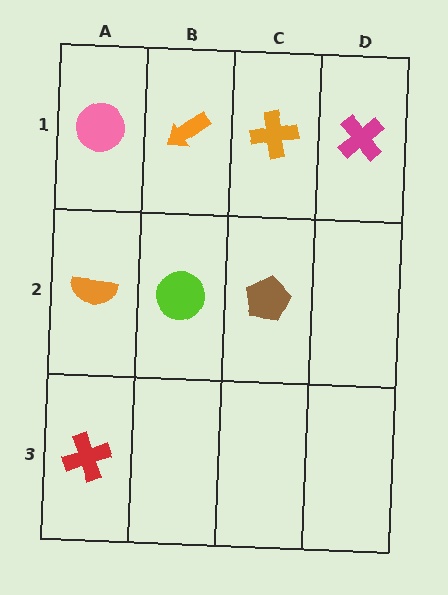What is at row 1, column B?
An orange arrow.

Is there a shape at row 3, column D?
No, that cell is empty.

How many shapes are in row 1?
4 shapes.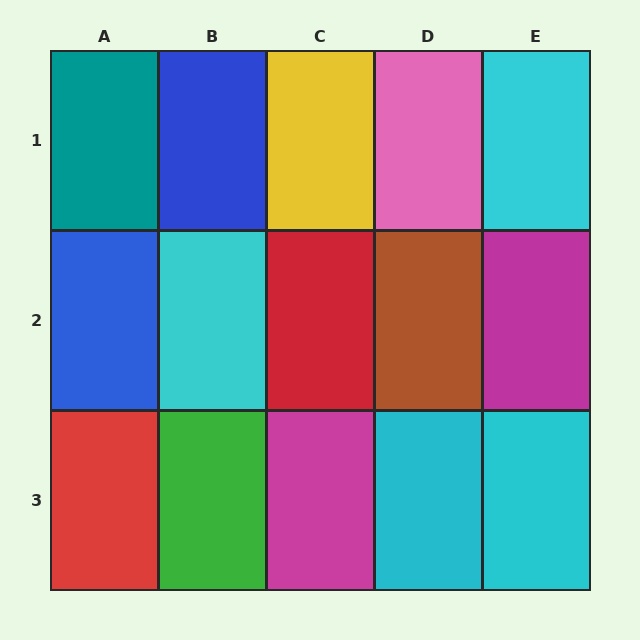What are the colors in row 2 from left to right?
Blue, cyan, red, brown, magenta.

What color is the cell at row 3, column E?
Cyan.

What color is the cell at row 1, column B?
Blue.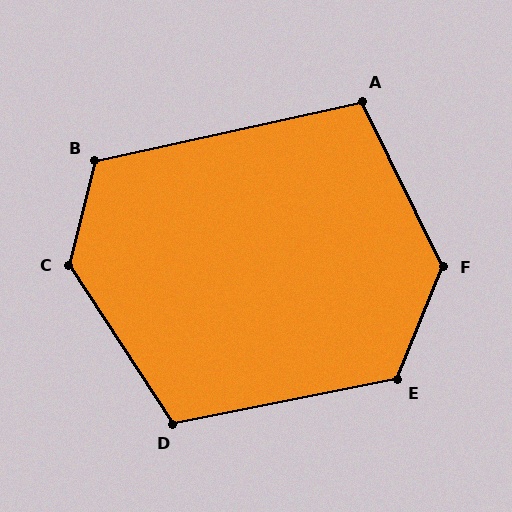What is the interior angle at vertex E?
Approximately 123 degrees (obtuse).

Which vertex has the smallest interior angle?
A, at approximately 104 degrees.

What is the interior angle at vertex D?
Approximately 112 degrees (obtuse).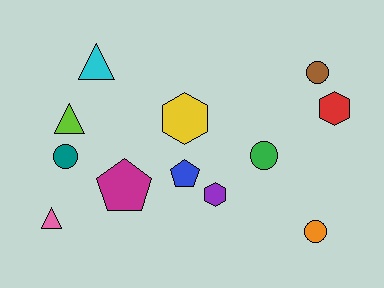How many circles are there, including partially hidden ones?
There are 4 circles.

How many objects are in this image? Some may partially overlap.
There are 12 objects.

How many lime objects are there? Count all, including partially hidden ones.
There is 1 lime object.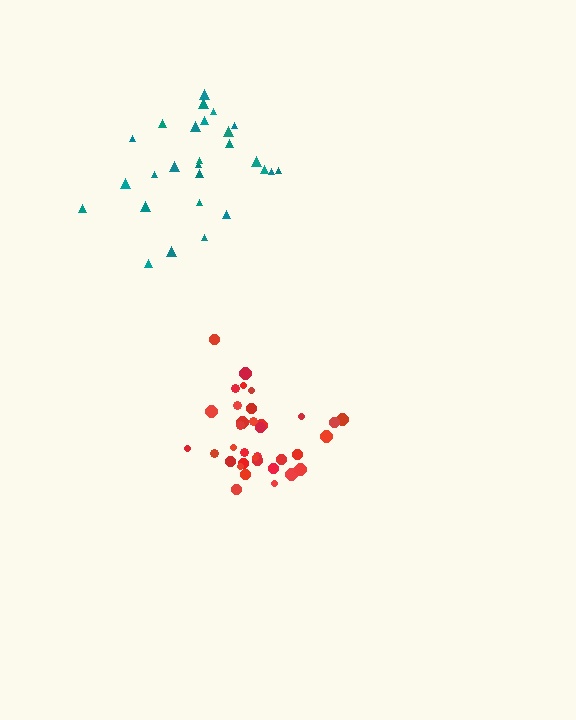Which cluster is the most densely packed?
Red.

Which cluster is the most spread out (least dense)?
Teal.